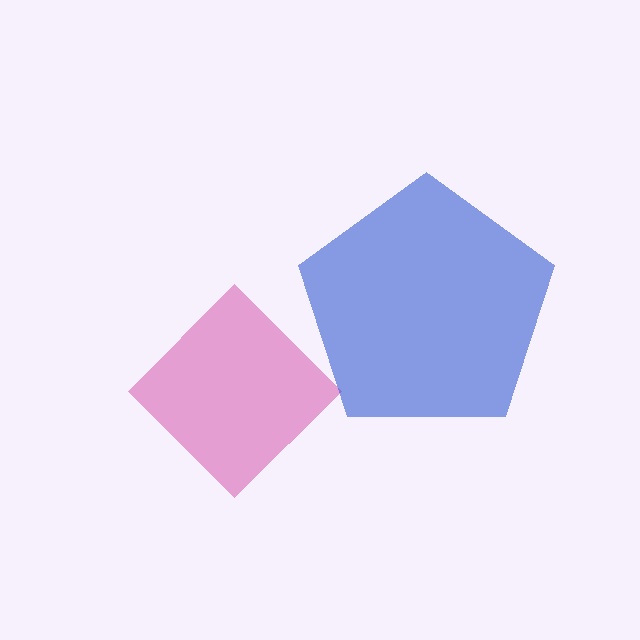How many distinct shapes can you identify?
There are 2 distinct shapes: a magenta diamond, a blue pentagon.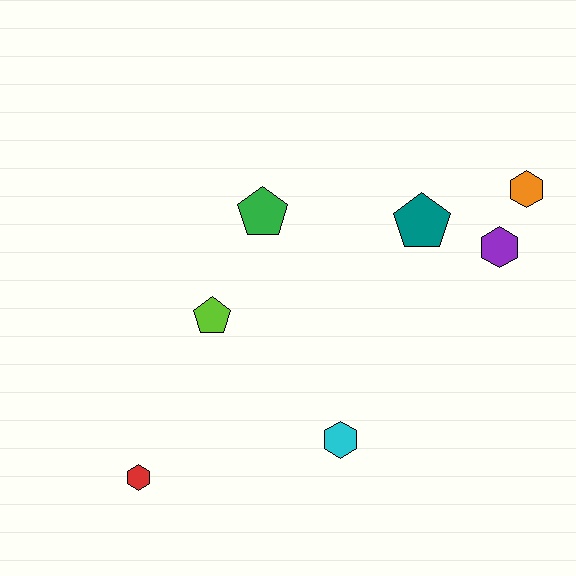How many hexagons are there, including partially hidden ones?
There are 4 hexagons.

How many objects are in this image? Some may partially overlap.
There are 7 objects.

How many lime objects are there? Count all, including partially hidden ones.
There is 1 lime object.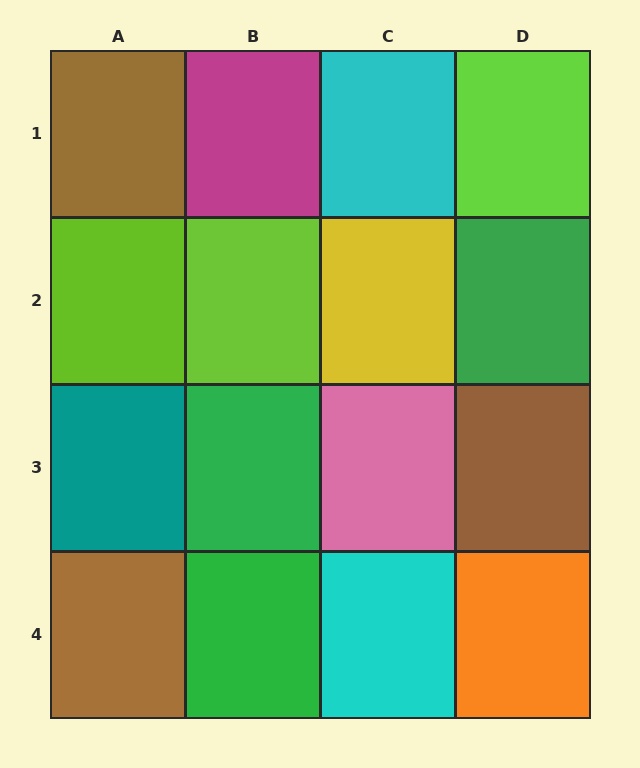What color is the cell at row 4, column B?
Green.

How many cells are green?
3 cells are green.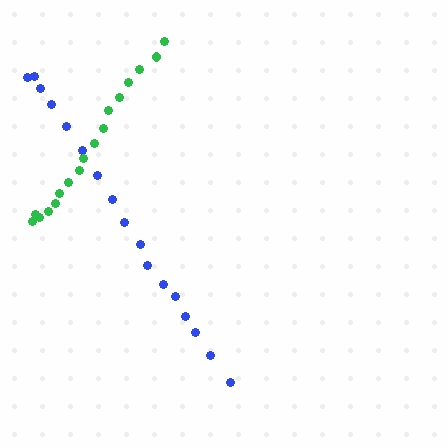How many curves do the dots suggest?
There are 2 distinct paths.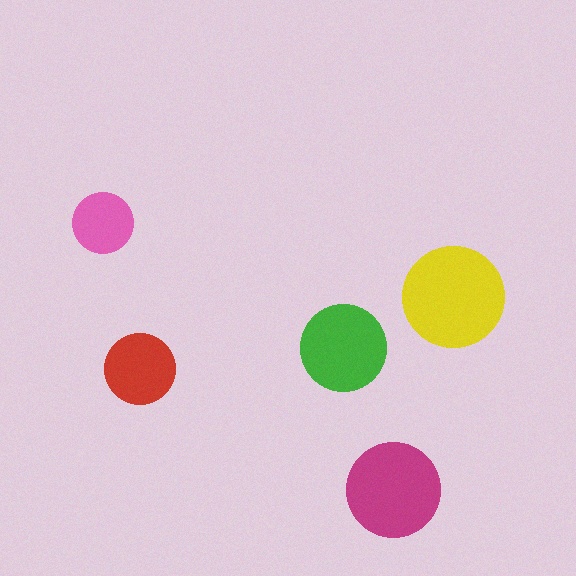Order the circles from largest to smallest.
the yellow one, the magenta one, the green one, the red one, the pink one.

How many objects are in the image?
There are 5 objects in the image.